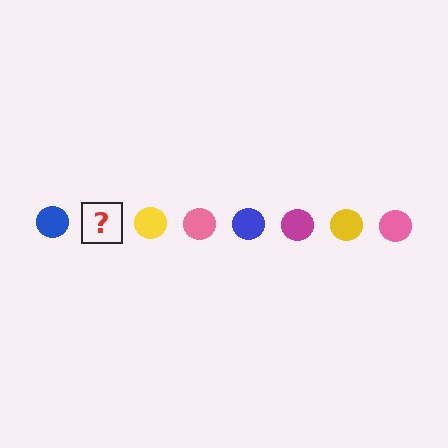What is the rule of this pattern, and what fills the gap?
The rule is that the pattern cycles through blue, magenta, yellow, pink circles. The gap should be filled with a magenta circle.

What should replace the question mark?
The question mark should be replaced with a magenta circle.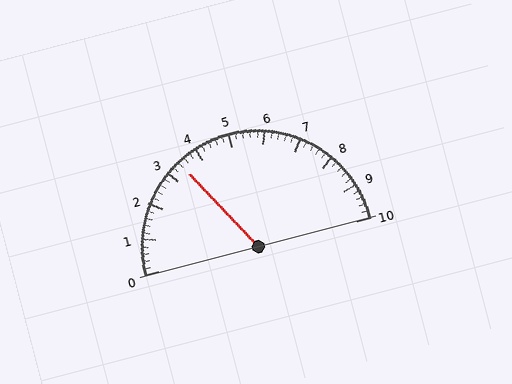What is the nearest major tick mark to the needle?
The nearest major tick mark is 3.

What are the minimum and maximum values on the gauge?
The gauge ranges from 0 to 10.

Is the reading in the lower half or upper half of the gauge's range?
The reading is in the lower half of the range (0 to 10).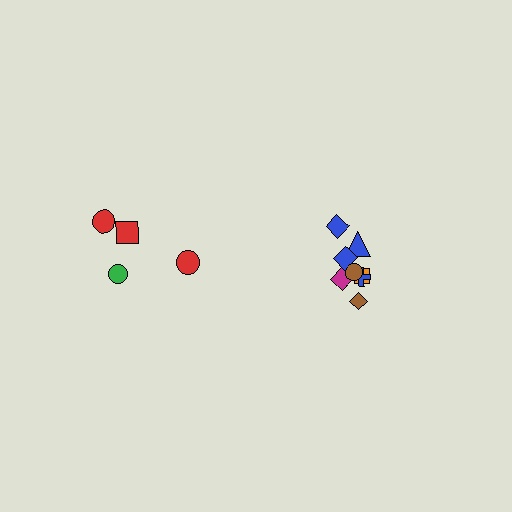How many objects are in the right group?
There are 8 objects.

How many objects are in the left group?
There are 4 objects.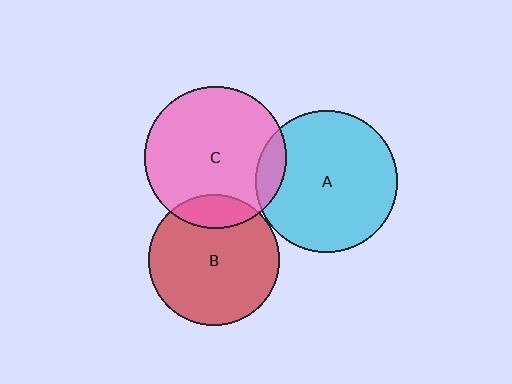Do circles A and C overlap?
Yes.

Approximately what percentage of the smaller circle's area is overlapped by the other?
Approximately 10%.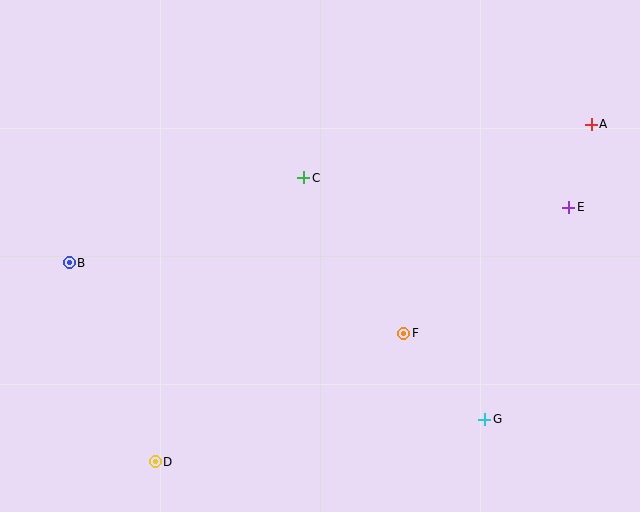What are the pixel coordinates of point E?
Point E is at (569, 207).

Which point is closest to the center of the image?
Point C at (304, 178) is closest to the center.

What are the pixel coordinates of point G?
Point G is at (485, 419).